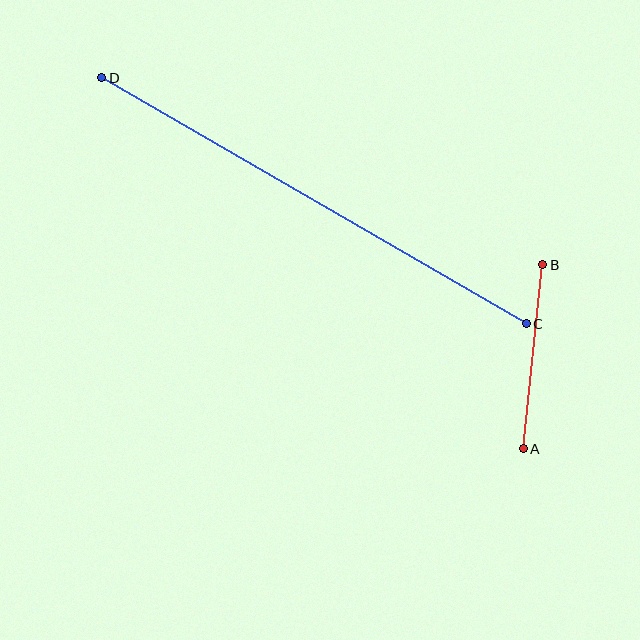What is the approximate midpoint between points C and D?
The midpoint is at approximately (314, 201) pixels.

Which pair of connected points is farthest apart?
Points C and D are farthest apart.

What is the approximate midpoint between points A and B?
The midpoint is at approximately (533, 357) pixels.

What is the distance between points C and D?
The distance is approximately 490 pixels.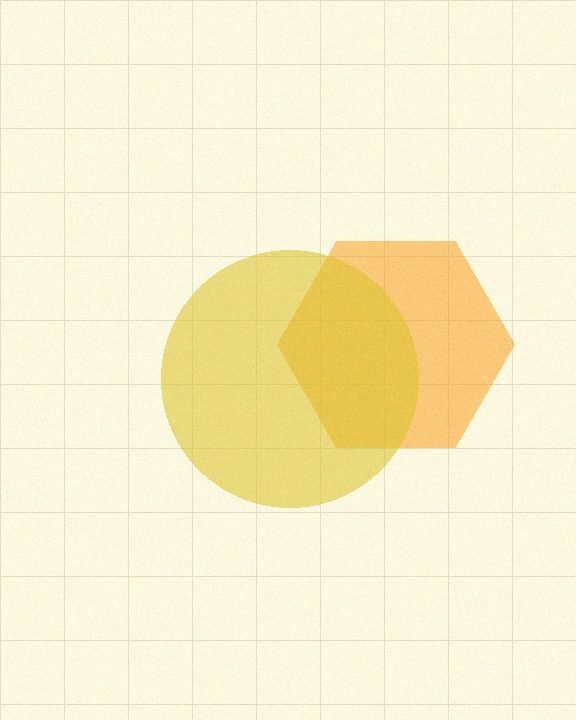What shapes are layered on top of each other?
The layered shapes are: an orange hexagon, a yellow circle.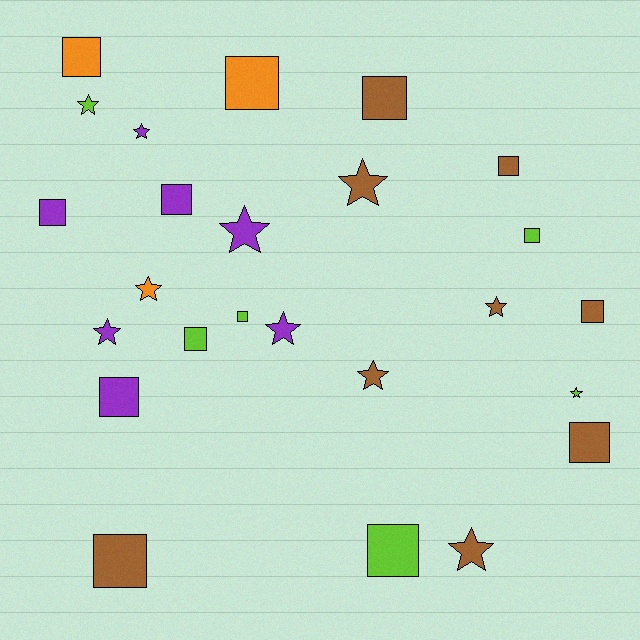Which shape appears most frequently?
Square, with 14 objects.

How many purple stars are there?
There are 4 purple stars.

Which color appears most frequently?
Brown, with 9 objects.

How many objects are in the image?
There are 25 objects.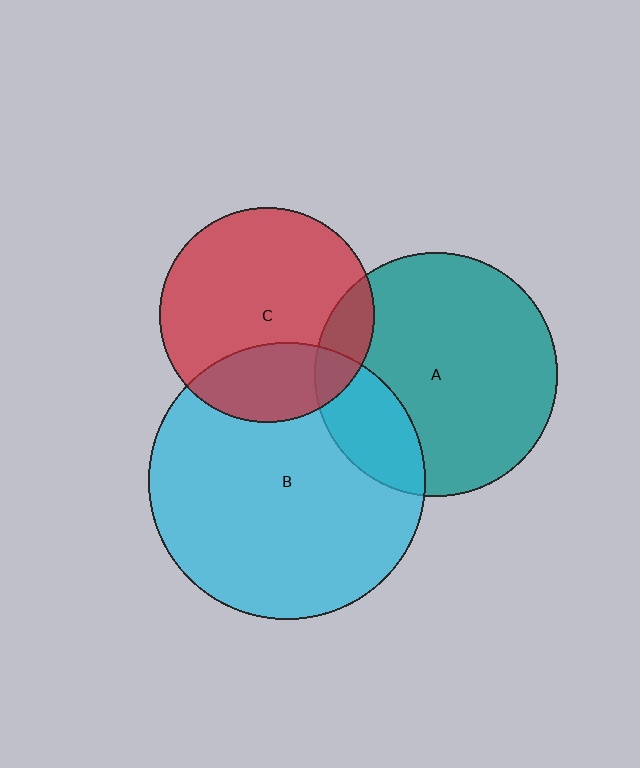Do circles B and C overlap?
Yes.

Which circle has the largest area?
Circle B (cyan).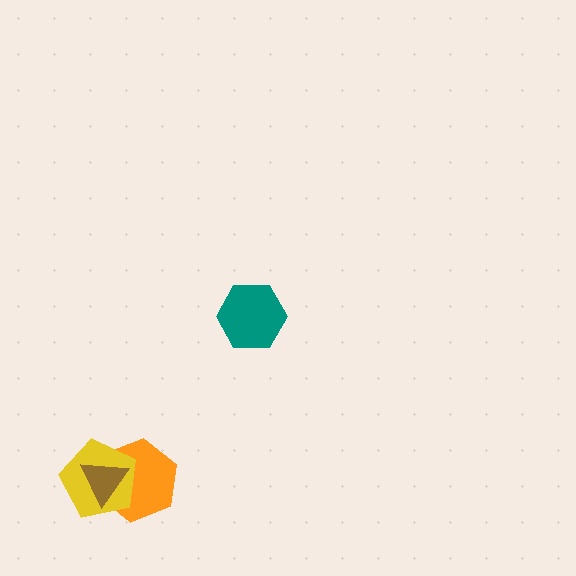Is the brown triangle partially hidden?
No, no other shape covers it.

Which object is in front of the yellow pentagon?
The brown triangle is in front of the yellow pentagon.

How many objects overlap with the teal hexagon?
0 objects overlap with the teal hexagon.